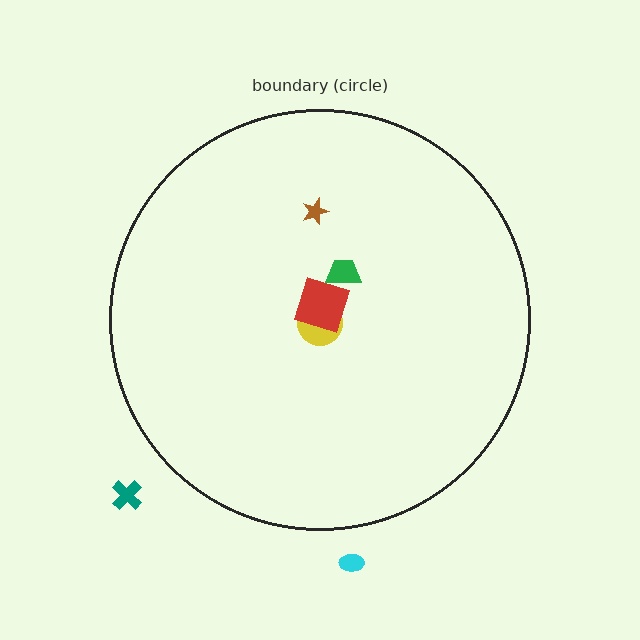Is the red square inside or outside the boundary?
Inside.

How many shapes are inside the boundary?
4 inside, 2 outside.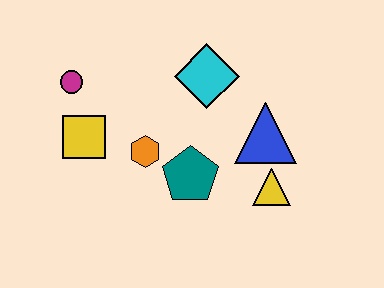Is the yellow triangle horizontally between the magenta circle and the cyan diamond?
No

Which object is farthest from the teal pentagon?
The magenta circle is farthest from the teal pentagon.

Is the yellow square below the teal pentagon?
No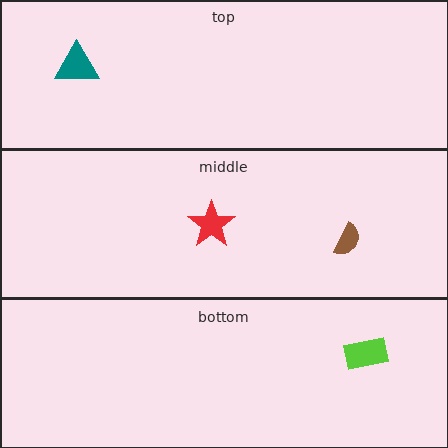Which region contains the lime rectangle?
The bottom region.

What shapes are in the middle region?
The brown semicircle, the red star.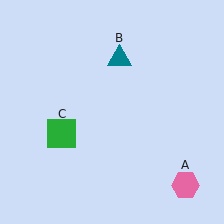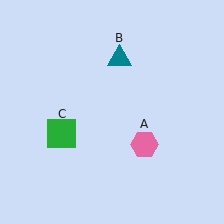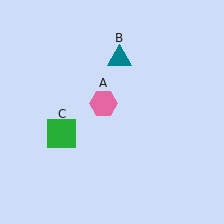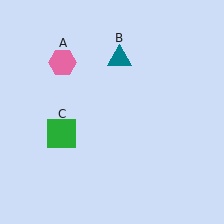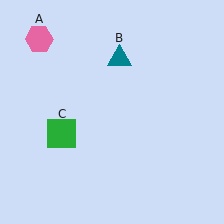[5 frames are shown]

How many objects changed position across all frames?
1 object changed position: pink hexagon (object A).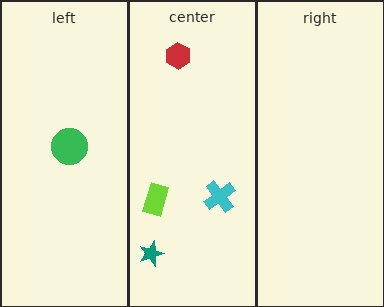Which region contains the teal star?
The center region.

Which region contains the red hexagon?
The center region.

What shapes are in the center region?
The cyan cross, the teal star, the red hexagon, the lime rectangle.